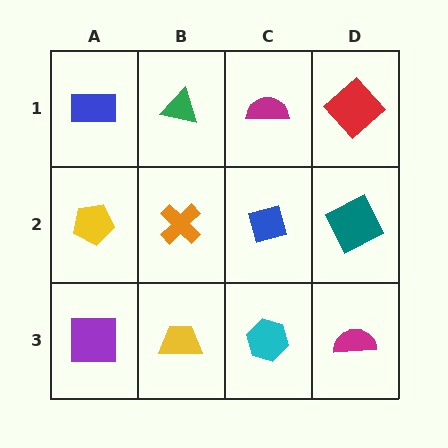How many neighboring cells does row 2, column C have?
4.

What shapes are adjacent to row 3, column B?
An orange cross (row 2, column B), a purple square (row 3, column A), a cyan hexagon (row 3, column C).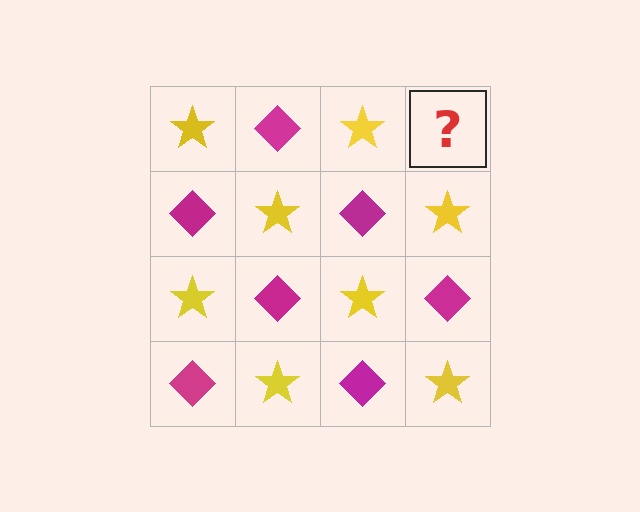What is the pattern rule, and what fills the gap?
The rule is that it alternates yellow star and magenta diamond in a checkerboard pattern. The gap should be filled with a magenta diamond.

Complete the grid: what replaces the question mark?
The question mark should be replaced with a magenta diamond.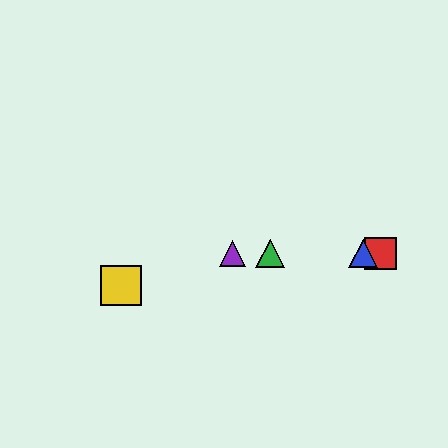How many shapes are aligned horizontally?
4 shapes (the red square, the blue triangle, the green triangle, the purple triangle) are aligned horizontally.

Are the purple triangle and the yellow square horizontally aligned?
No, the purple triangle is at y≈253 and the yellow square is at y≈286.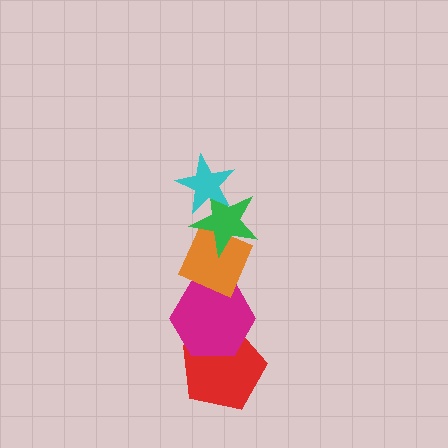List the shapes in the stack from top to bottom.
From top to bottom: the cyan star, the green star, the orange diamond, the magenta hexagon, the red pentagon.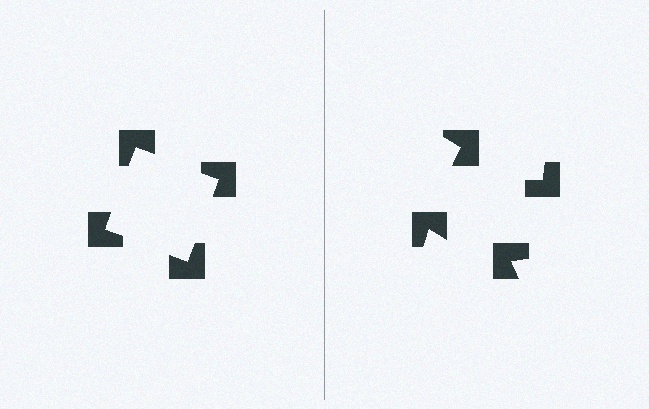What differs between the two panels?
The notched squares are positioned identically on both sides; only the wedge orientations differ. On the left they align to a square; on the right they are misaligned.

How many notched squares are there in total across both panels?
8 — 4 on each side.